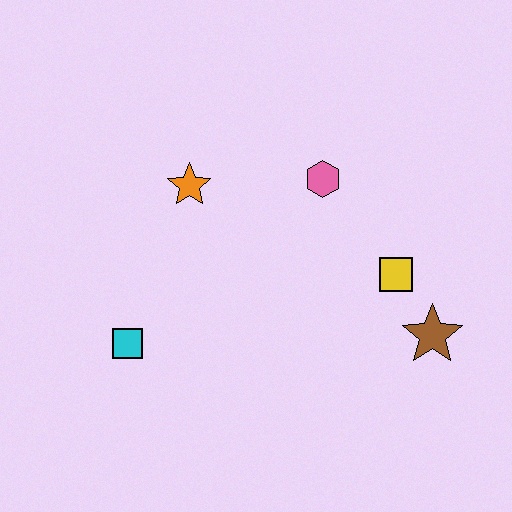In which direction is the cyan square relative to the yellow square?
The cyan square is to the left of the yellow square.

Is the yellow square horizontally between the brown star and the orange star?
Yes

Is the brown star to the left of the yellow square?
No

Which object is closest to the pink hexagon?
The yellow square is closest to the pink hexagon.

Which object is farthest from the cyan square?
The brown star is farthest from the cyan square.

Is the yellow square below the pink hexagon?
Yes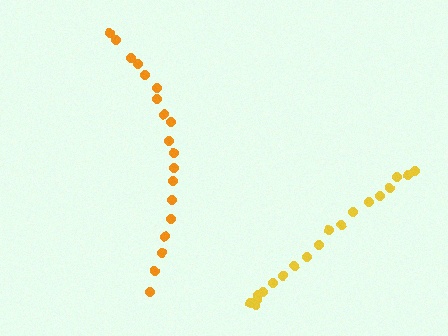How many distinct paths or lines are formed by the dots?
There are 2 distinct paths.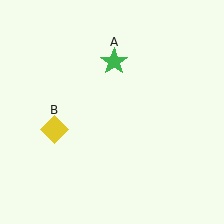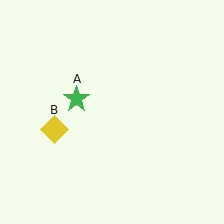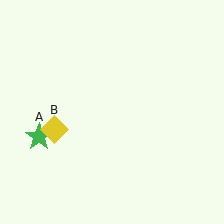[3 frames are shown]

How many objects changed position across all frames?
1 object changed position: green star (object A).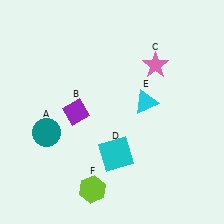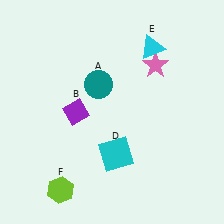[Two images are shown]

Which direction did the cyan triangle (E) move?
The cyan triangle (E) moved up.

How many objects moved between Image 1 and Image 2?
3 objects moved between the two images.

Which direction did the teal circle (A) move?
The teal circle (A) moved right.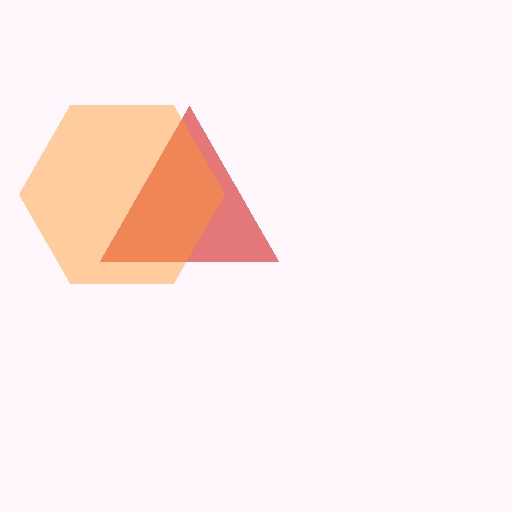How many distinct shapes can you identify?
There are 2 distinct shapes: a red triangle, an orange hexagon.